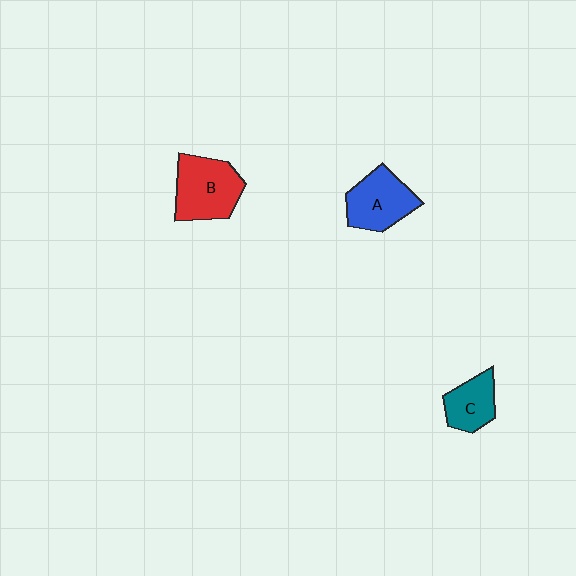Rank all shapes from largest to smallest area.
From largest to smallest: B (red), A (blue), C (teal).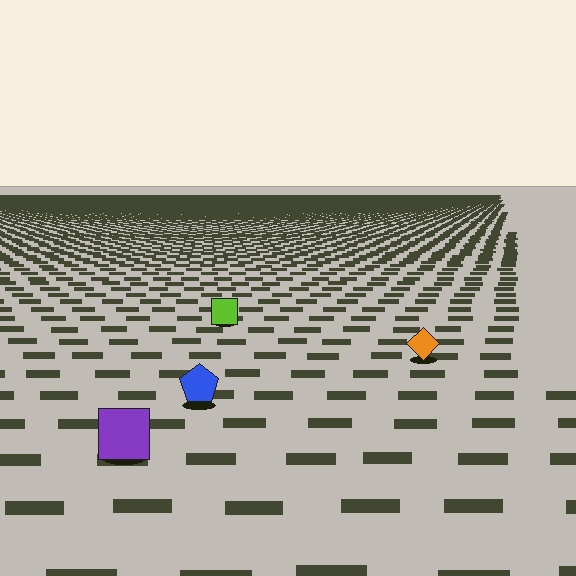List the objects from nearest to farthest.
From nearest to farthest: the purple square, the blue pentagon, the orange diamond, the lime square.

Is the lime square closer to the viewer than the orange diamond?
No. The orange diamond is closer — you can tell from the texture gradient: the ground texture is coarser near it.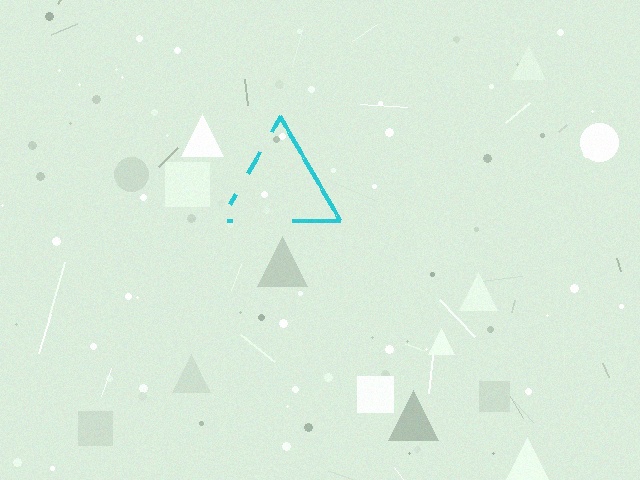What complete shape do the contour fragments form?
The contour fragments form a triangle.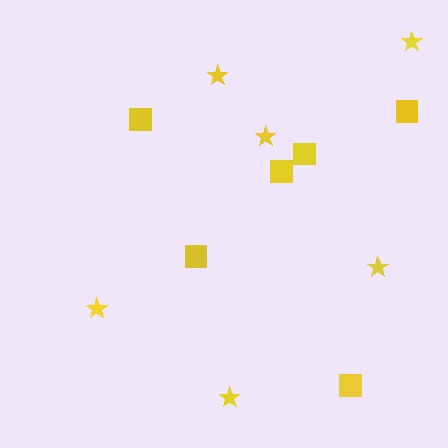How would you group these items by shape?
There are 2 groups: one group of stars (6) and one group of squares (6).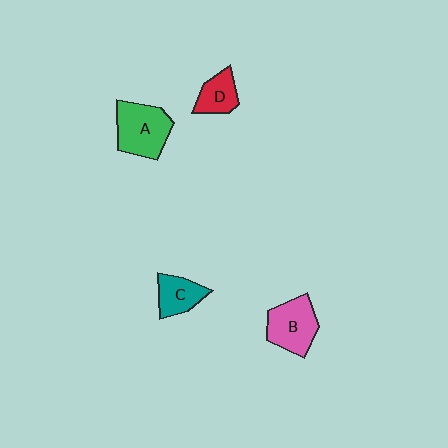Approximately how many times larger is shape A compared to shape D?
Approximately 1.8 times.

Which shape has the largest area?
Shape A (green).